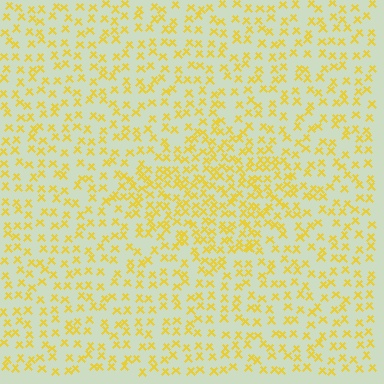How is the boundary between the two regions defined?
The boundary is defined by a change in element density (approximately 1.8x ratio). All elements are the same color, size, and shape.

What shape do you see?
I see a diamond.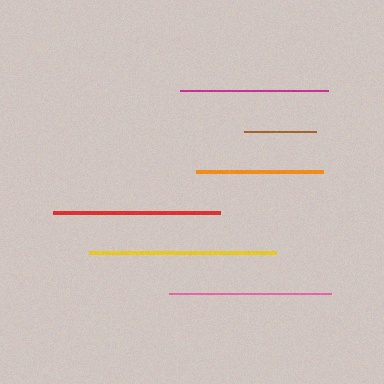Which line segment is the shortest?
The brown line is the shortest at approximately 72 pixels.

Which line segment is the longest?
The yellow line is the longest at approximately 187 pixels.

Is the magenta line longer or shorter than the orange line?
The magenta line is longer than the orange line.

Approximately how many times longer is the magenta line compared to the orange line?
The magenta line is approximately 1.2 times the length of the orange line.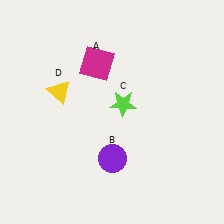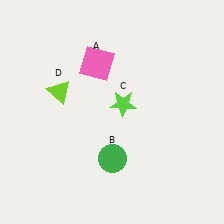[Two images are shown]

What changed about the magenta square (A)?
In Image 1, A is magenta. In Image 2, it changed to pink.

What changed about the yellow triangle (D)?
In Image 1, D is yellow. In Image 2, it changed to lime.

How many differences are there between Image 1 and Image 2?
There are 3 differences between the two images.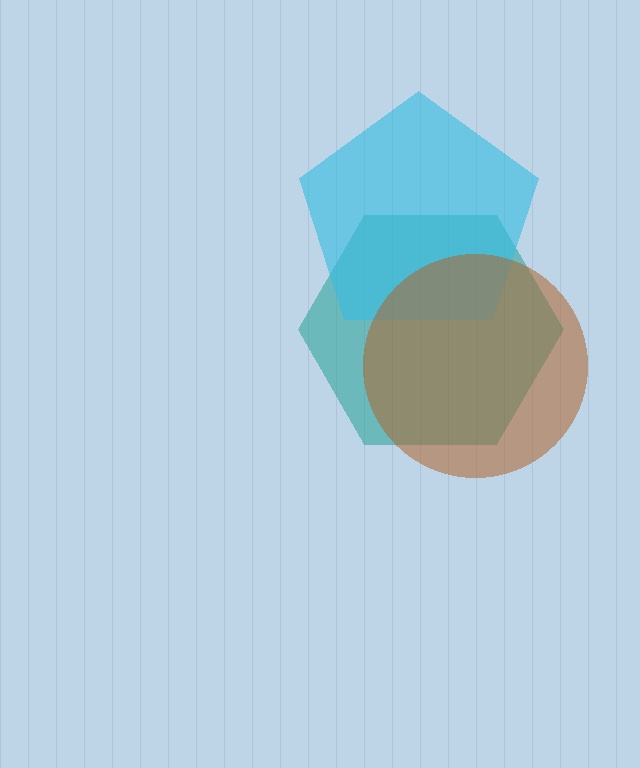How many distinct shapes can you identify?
There are 3 distinct shapes: a teal hexagon, a cyan pentagon, a brown circle.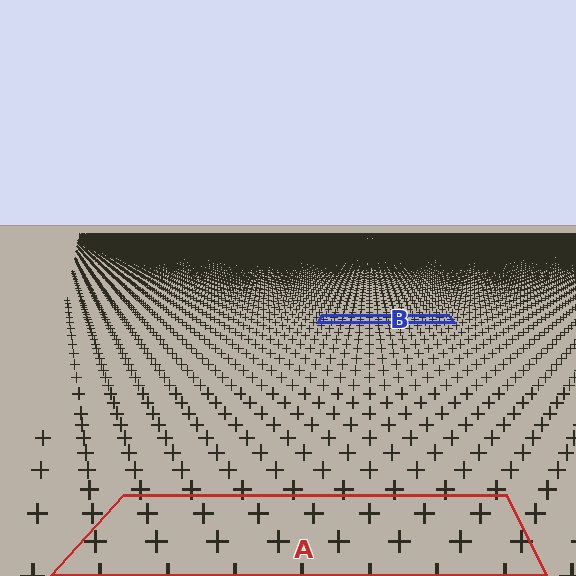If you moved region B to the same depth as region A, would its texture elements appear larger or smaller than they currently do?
They would appear larger. At a closer depth, the same texture elements are projected at a bigger on-screen size.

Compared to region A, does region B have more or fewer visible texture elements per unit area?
Region B has more texture elements per unit area — they are packed more densely because it is farther away.